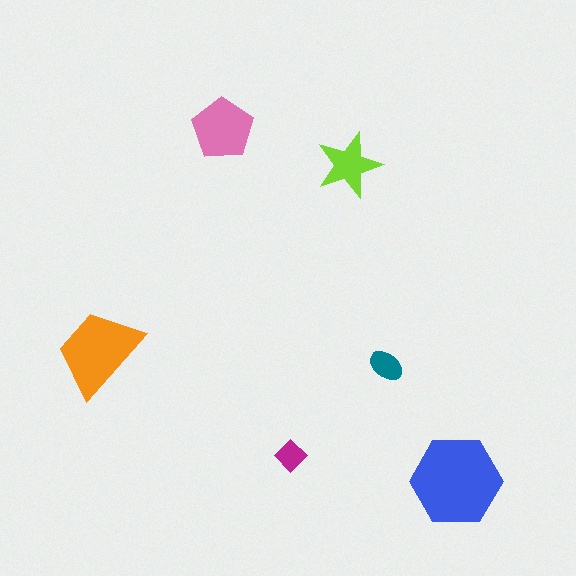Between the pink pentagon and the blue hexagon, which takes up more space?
The blue hexagon.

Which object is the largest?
The blue hexagon.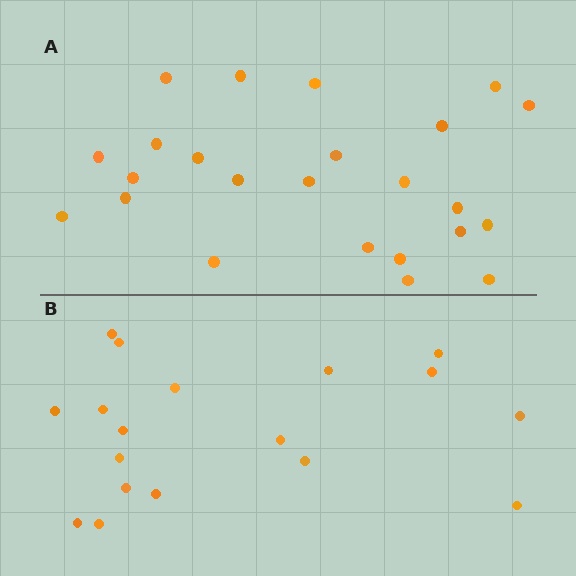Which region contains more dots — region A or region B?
Region A (the top region) has more dots.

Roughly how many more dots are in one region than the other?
Region A has about 6 more dots than region B.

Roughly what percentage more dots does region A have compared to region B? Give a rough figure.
About 35% more.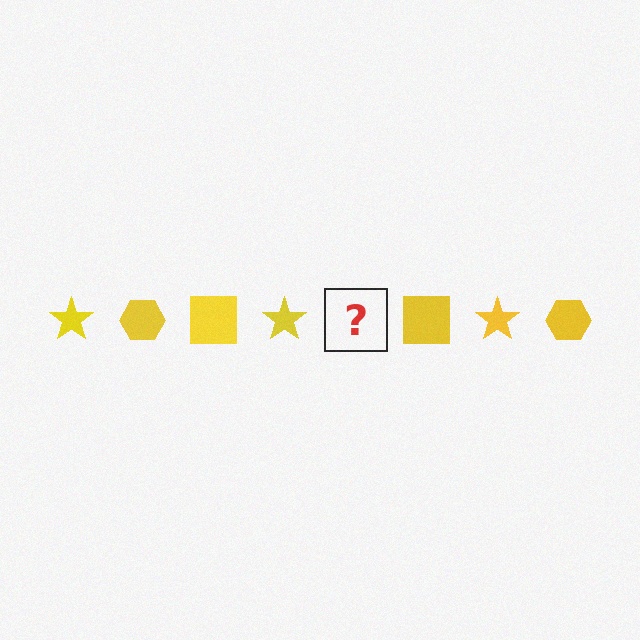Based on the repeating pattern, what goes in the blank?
The blank should be a yellow hexagon.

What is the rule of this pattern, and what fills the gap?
The rule is that the pattern cycles through star, hexagon, square shapes in yellow. The gap should be filled with a yellow hexagon.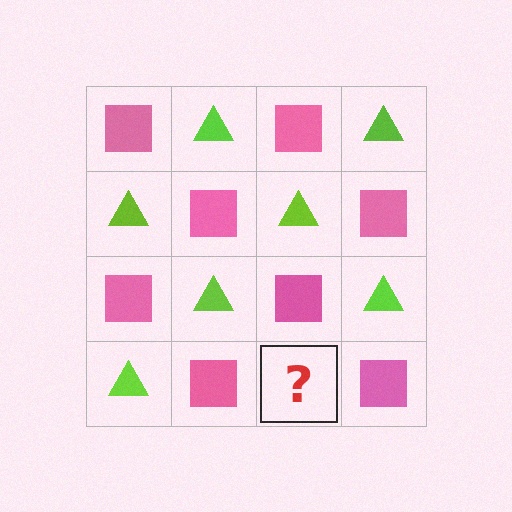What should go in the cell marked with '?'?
The missing cell should contain a lime triangle.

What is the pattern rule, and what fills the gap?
The rule is that it alternates pink square and lime triangle in a checkerboard pattern. The gap should be filled with a lime triangle.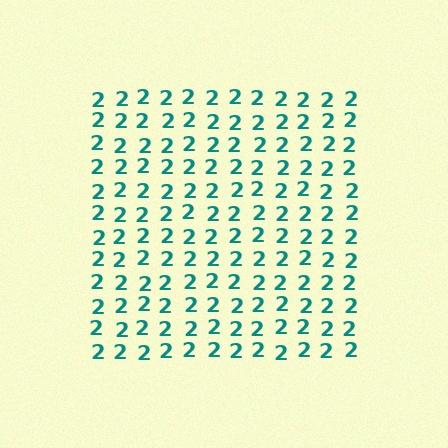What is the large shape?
The large shape is a square.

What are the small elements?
The small elements are digit 2's.